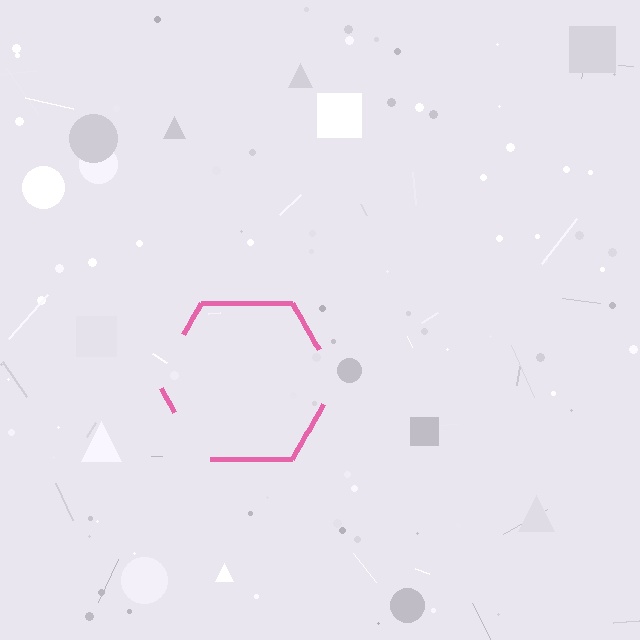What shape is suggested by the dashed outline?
The dashed outline suggests a hexagon.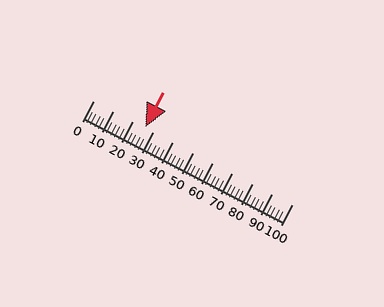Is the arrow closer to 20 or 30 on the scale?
The arrow is closer to 30.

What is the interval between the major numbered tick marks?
The major tick marks are spaced 10 units apart.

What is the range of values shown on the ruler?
The ruler shows values from 0 to 100.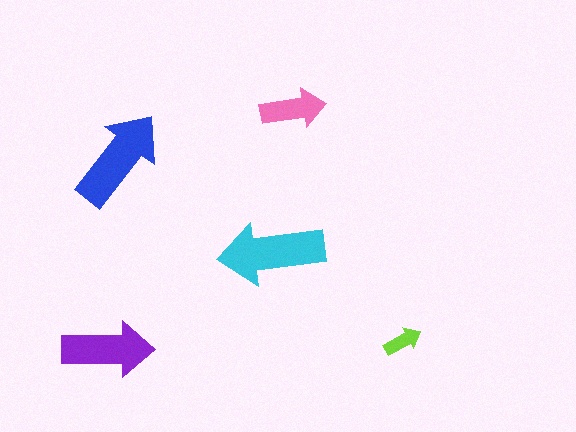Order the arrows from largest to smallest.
the cyan one, the blue one, the purple one, the pink one, the lime one.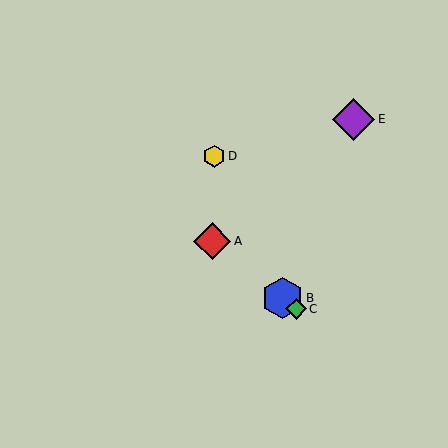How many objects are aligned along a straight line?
3 objects (A, B, C) are aligned along a straight line.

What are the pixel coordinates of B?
Object B is at (283, 298).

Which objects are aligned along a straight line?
Objects A, B, C are aligned along a straight line.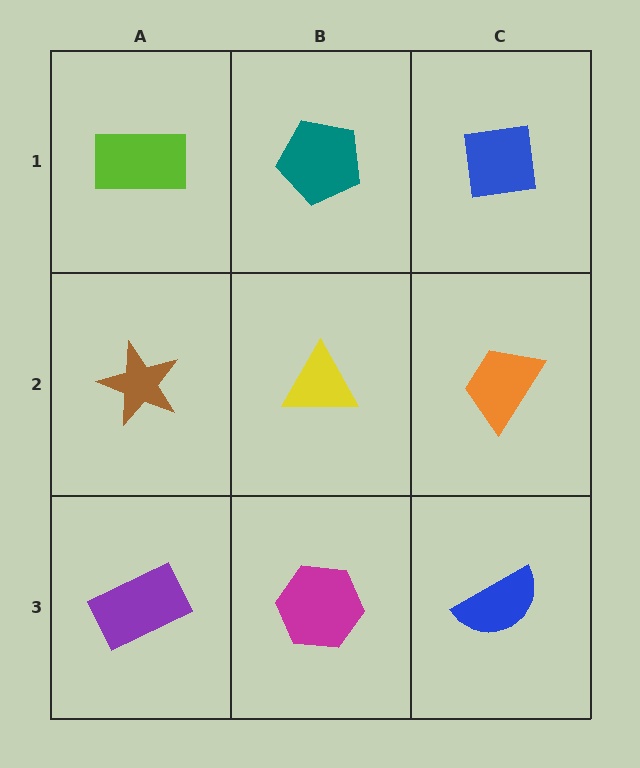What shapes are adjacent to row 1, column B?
A yellow triangle (row 2, column B), a lime rectangle (row 1, column A), a blue square (row 1, column C).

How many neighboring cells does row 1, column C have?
2.